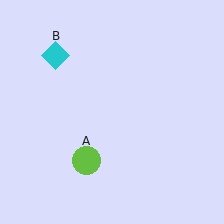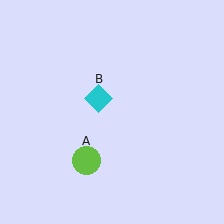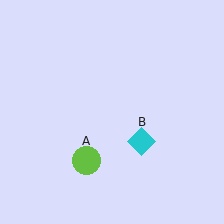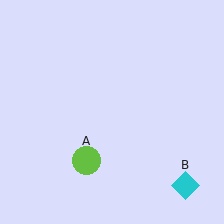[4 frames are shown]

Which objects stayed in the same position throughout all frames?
Lime circle (object A) remained stationary.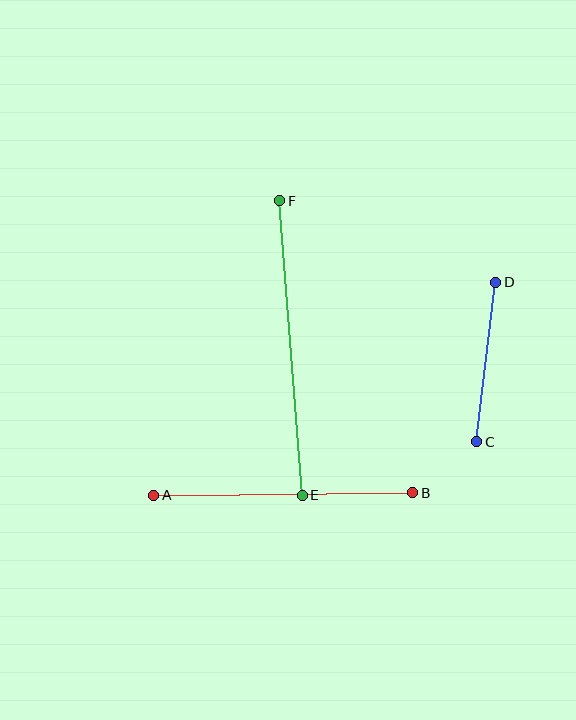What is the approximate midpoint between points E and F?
The midpoint is at approximately (291, 348) pixels.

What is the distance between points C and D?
The distance is approximately 161 pixels.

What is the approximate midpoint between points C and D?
The midpoint is at approximately (486, 362) pixels.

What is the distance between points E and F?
The distance is approximately 295 pixels.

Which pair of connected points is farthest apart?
Points E and F are farthest apart.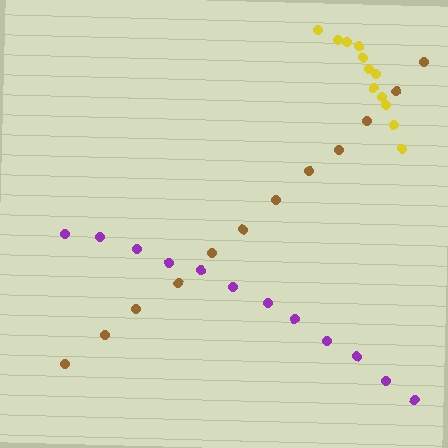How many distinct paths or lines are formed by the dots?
There are 3 distinct paths.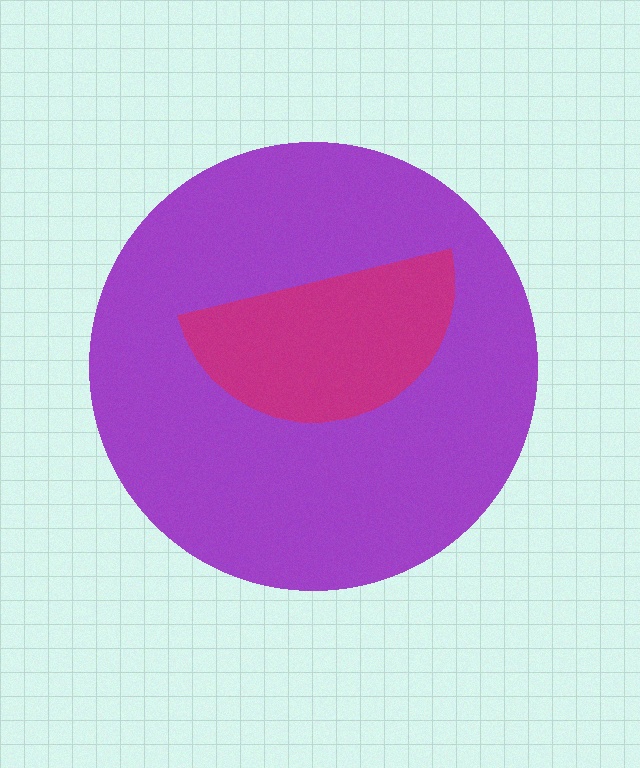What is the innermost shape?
The magenta semicircle.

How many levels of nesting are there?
2.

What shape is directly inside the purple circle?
The magenta semicircle.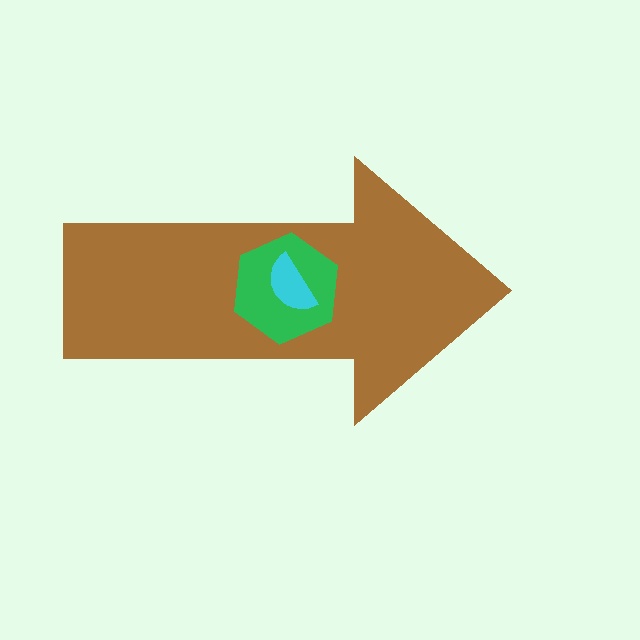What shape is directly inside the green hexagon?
The cyan semicircle.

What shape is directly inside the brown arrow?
The green hexagon.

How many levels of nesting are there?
3.